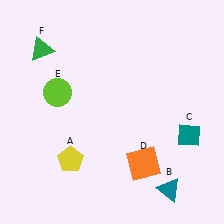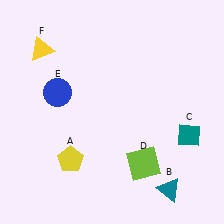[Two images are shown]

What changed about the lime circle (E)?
In Image 1, E is lime. In Image 2, it changed to blue.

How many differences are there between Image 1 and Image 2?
There are 3 differences between the two images.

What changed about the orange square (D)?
In Image 1, D is orange. In Image 2, it changed to lime.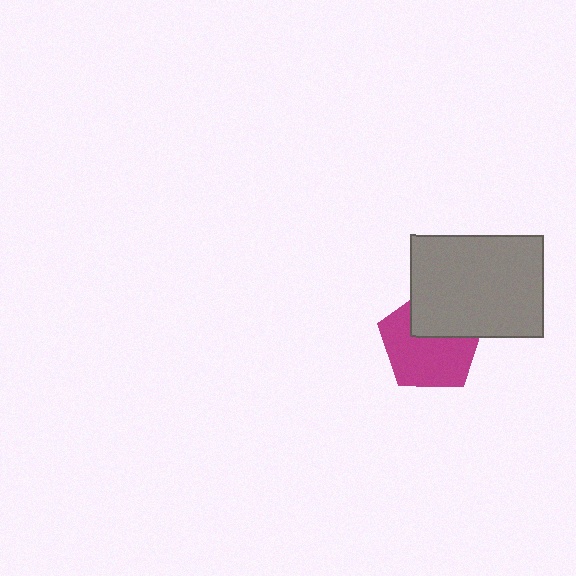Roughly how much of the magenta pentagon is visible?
About half of it is visible (roughly 64%).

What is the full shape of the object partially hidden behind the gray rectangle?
The partially hidden object is a magenta pentagon.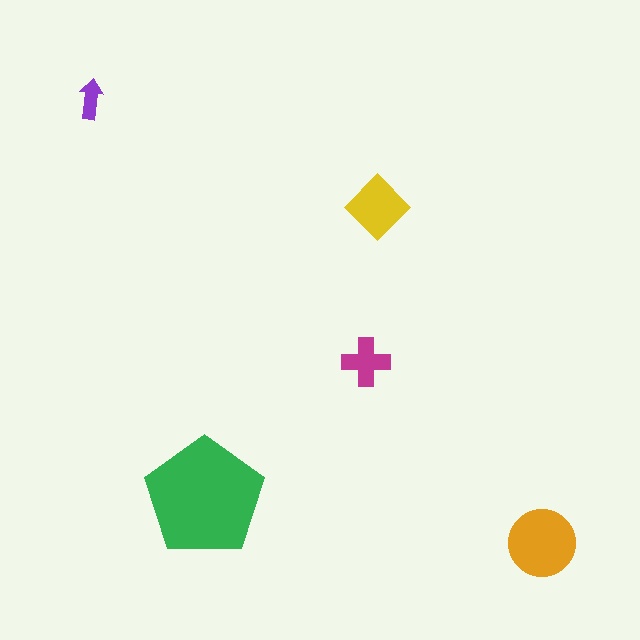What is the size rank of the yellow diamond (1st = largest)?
3rd.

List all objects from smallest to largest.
The purple arrow, the magenta cross, the yellow diamond, the orange circle, the green pentagon.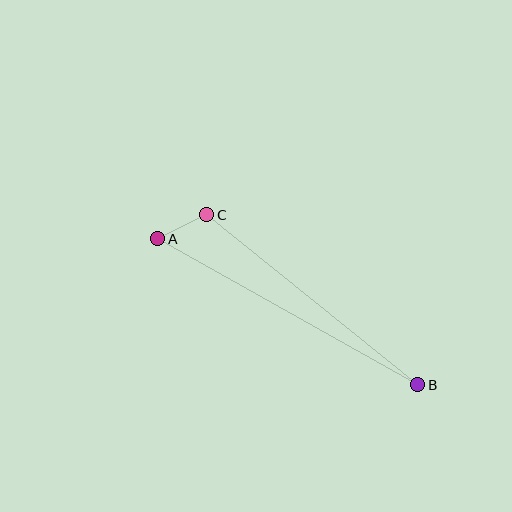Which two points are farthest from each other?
Points A and B are farthest from each other.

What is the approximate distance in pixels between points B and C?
The distance between B and C is approximately 271 pixels.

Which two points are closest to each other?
Points A and C are closest to each other.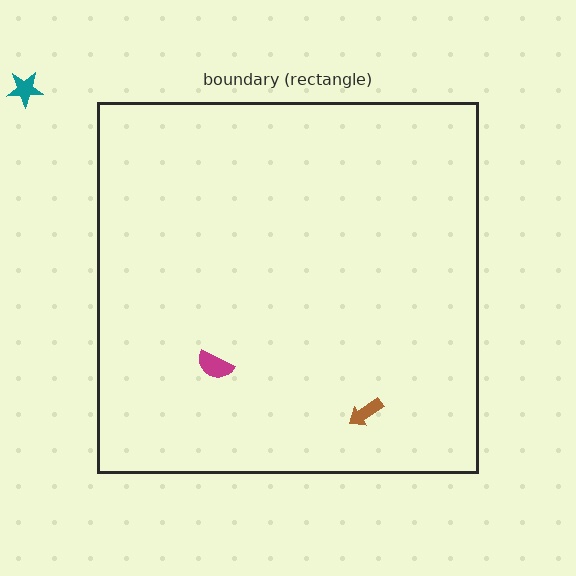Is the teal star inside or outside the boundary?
Outside.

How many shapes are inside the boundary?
2 inside, 1 outside.